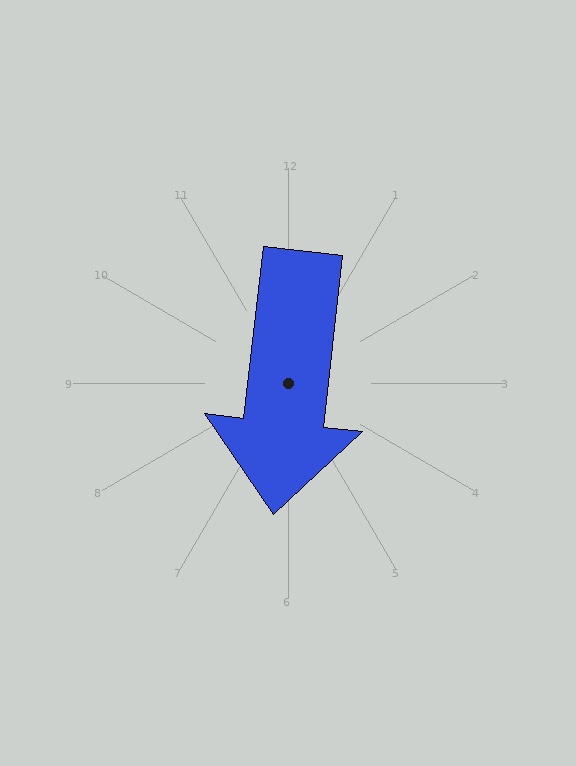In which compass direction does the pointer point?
South.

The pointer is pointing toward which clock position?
Roughly 6 o'clock.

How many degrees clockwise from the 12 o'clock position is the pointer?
Approximately 186 degrees.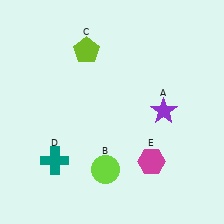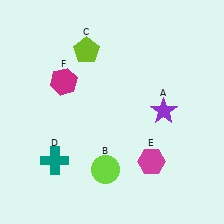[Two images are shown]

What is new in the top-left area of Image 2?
A magenta hexagon (F) was added in the top-left area of Image 2.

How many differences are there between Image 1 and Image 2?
There is 1 difference between the two images.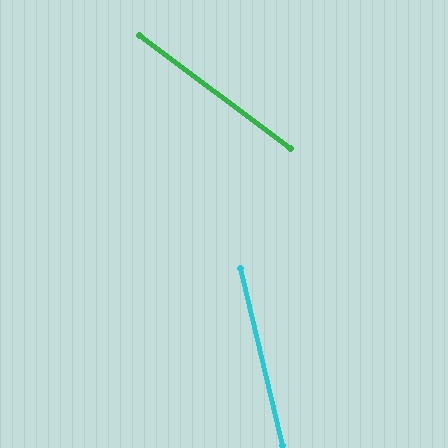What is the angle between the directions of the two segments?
Approximately 40 degrees.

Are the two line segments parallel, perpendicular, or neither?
Neither parallel nor perpendicular — they differ by about 40°.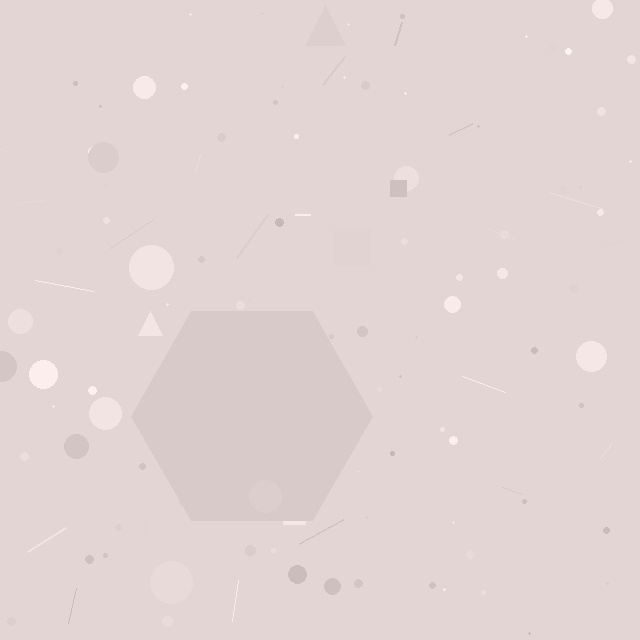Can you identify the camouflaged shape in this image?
The camouflaged shape is a hexagon.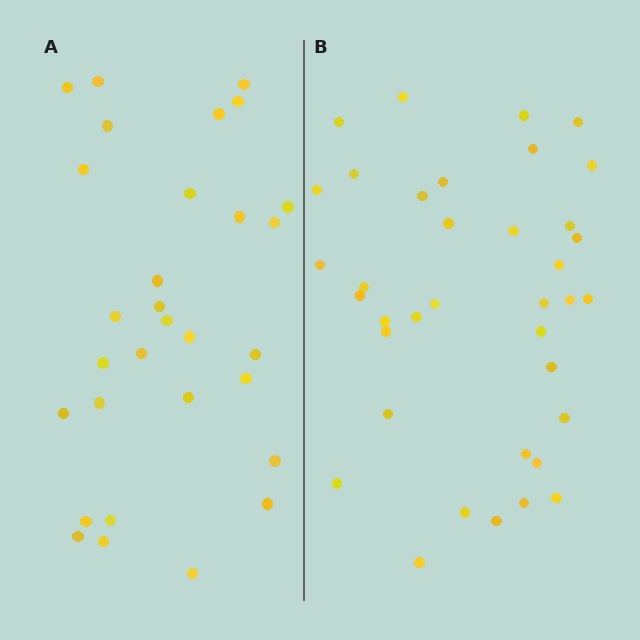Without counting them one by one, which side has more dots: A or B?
Region B (the right region) has more dots.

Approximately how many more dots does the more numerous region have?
Region B has roughly 8 or so more dots than region A.